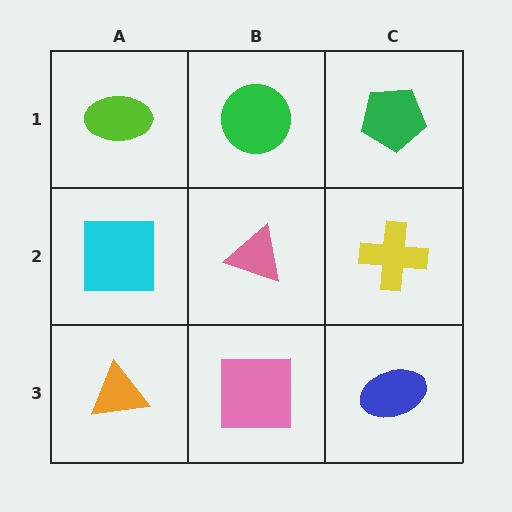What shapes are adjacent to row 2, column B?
A green circle (row 1, column B), a pink square (row 3, column B), a cyan square (row 2, column A), a yellow cross (row 2, column C).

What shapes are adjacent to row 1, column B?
A pink triangle (row 2, column B), a lime ellipse (row 1, column A), a green pentagon (row 1, column C).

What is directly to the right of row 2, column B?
A yellow cross.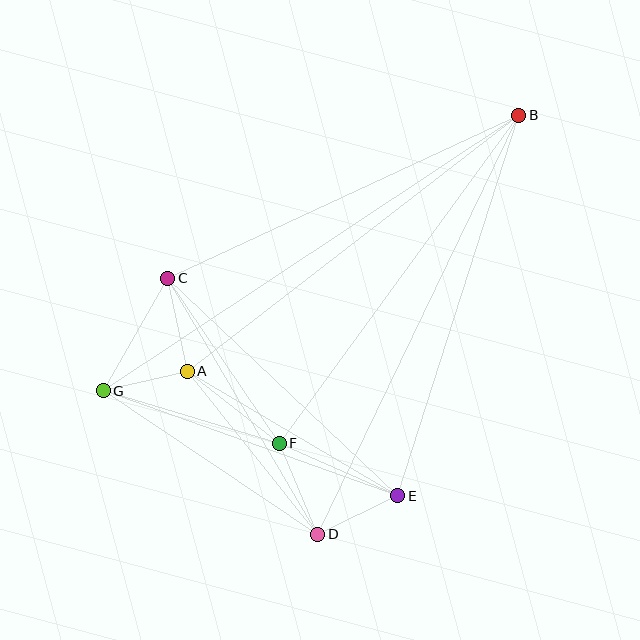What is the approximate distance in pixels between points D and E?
The distance between D and E is approximately 89 pixels.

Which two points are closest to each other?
Points A and G are closest to each other.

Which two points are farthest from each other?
Points B and G are farthest from each other.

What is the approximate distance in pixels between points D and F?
The distance between D and F is approximately 99 pixels.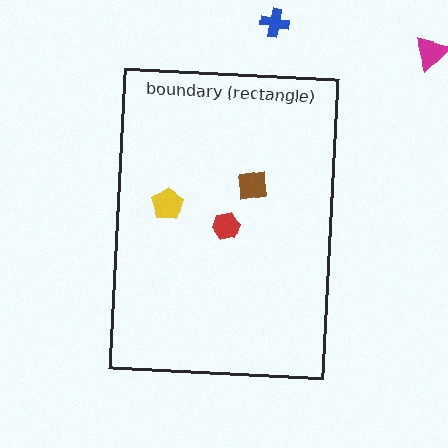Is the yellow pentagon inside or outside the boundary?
Inside.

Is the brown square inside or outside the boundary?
Inside.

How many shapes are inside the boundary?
3 inside, 2 outside.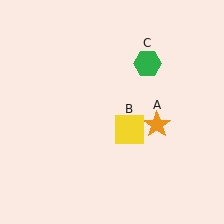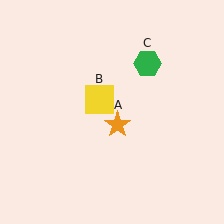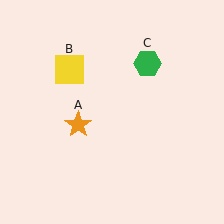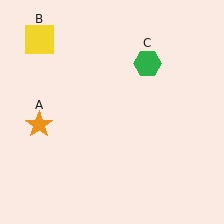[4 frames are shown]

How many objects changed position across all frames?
2 objects changed position: orange star (object A), yellow square (object B).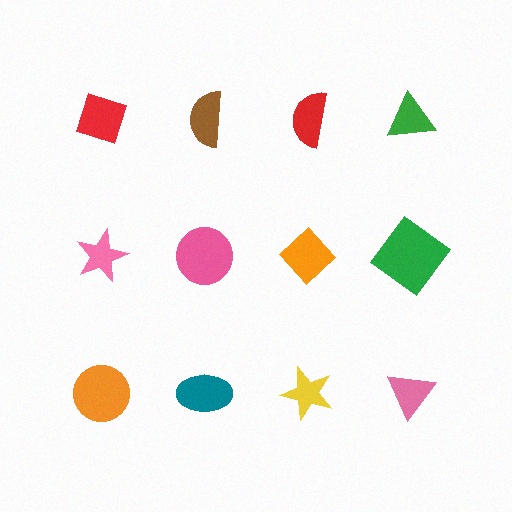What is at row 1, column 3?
A red semicircle.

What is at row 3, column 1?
An orange circle.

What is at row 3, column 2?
A teal ellipse.